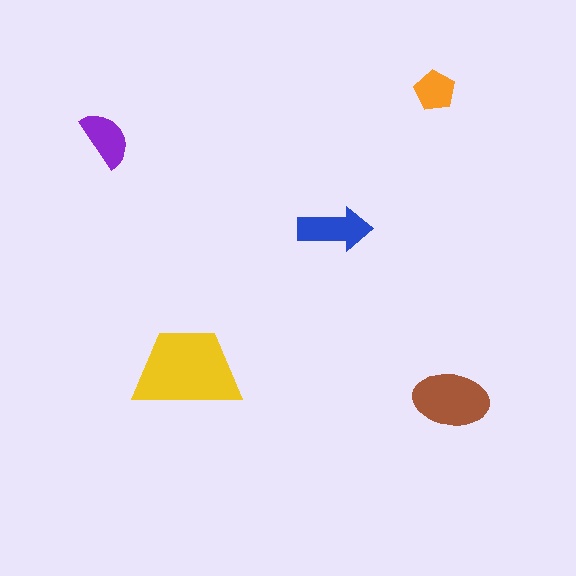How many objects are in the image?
There are 5 objects in the image.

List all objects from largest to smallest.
The yellow trapezoid, the brown ellipse, the blue arrow, the purple semicircle, the orange pentagon.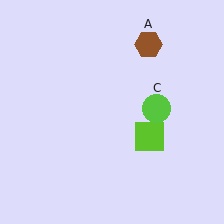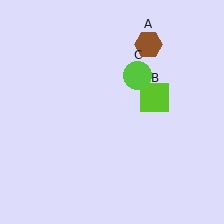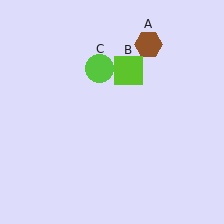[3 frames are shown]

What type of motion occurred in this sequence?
The lime square (object B), lime circle (object C) rotated counterclockwise around the center of the scene.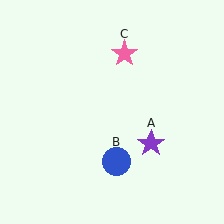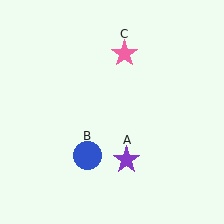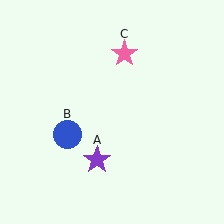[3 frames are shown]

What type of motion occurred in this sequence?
The purple star (object A), blue circle (object B) rotated clockwise around the center of the scene.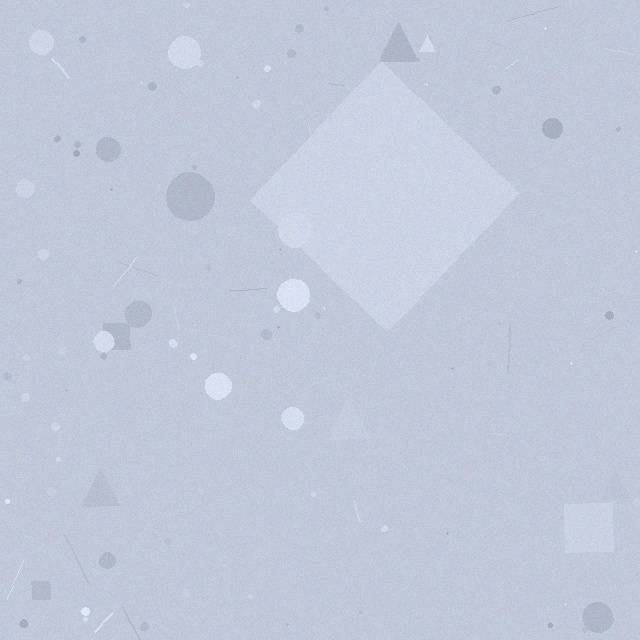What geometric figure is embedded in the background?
A diamond is embedded in the background.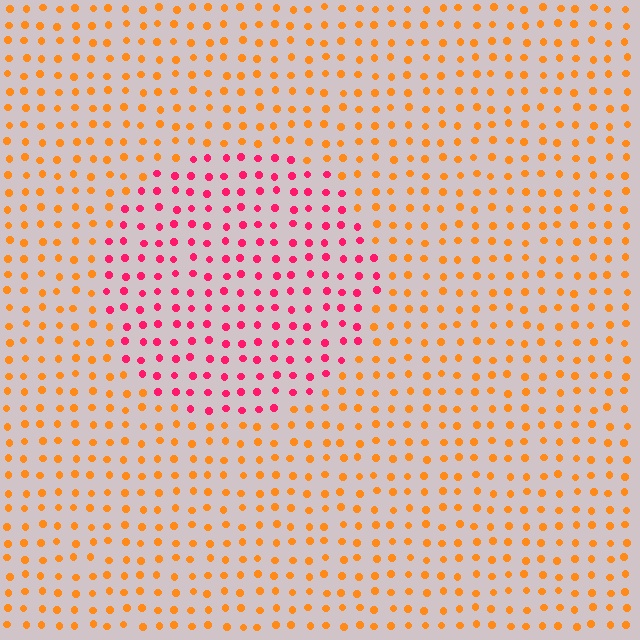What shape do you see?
I see a circle.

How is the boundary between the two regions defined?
The boundary is defined purely by a slight shift in hue (about 51 degrees). Spacing, size, and orientation are identical on both sides.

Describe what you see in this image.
The image is filled with small orange elements in a uniform arrangement. A circle-shaped region is visible where the elements are tinted to a slightly different hue, forming a subtle color boundary.